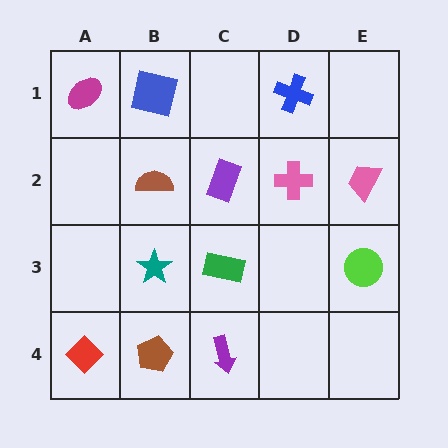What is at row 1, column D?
A blue cross.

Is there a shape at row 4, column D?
No, that cell is empty.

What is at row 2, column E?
A pink trapezoid.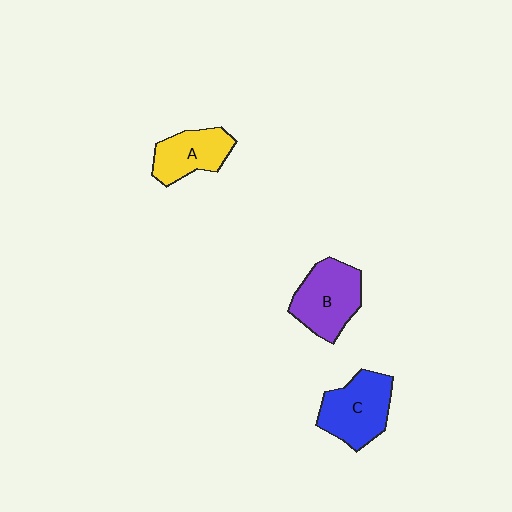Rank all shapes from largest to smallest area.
From largest to smallest: B (purple), C (blue), A (yellow).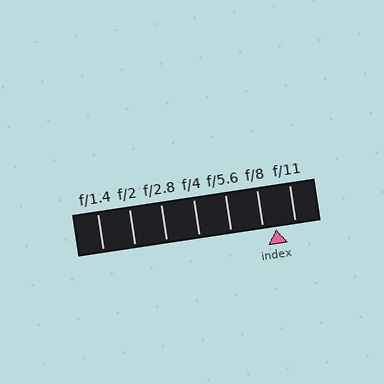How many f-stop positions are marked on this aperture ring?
There are 7 f-stop positions marked.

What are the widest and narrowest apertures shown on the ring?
The widest aperture shown is f/1.4 and the narrowest is f/11.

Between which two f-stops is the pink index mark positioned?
The index mark is between f/8 and f/11.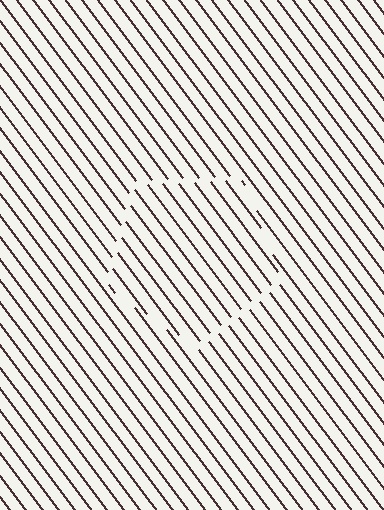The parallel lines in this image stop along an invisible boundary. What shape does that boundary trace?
An illusory pentagon. The interior of the shape contains the same grating, shifted by half a period — the contour is defined by the phase discontinuity where line-ends from the inner and outer gratings abut.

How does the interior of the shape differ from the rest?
The interior of the shape contains the same grating, shifted by half a period — the contour is defined by the phase discontinuity where line-ends from the inner and outer gratings abut.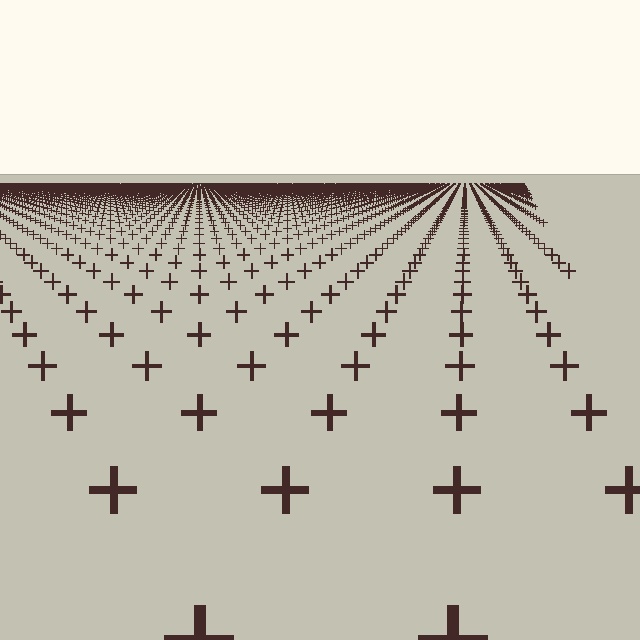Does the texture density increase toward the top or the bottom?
Density increases toward the top.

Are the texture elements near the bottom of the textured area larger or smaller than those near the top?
Larger. Near the bottom, elements are closer to the viewer and appear at a bigger on-screen size.